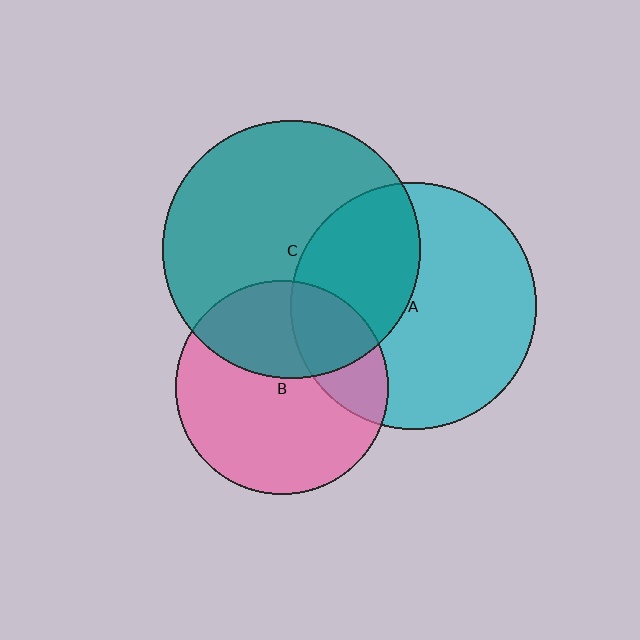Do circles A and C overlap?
Yes.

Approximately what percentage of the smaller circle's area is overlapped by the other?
Approximately 35%.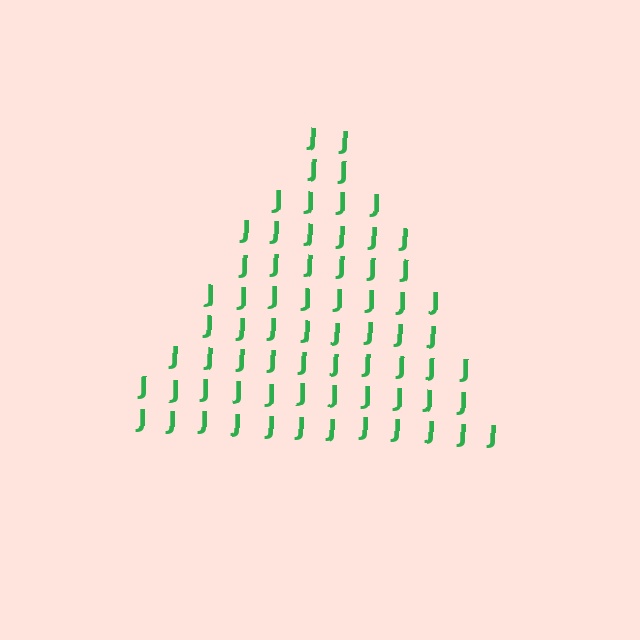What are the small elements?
The small elements are letter J's.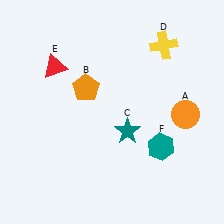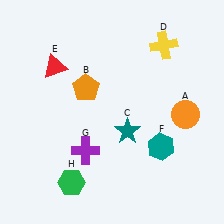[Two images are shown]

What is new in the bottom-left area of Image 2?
A green hexagon (H) was added in the bottom-left area of Image 2.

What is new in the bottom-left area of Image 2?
A purple cross (G) was added in the bottom-left area of Image 2.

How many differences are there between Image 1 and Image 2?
There are 2 differences between the two images.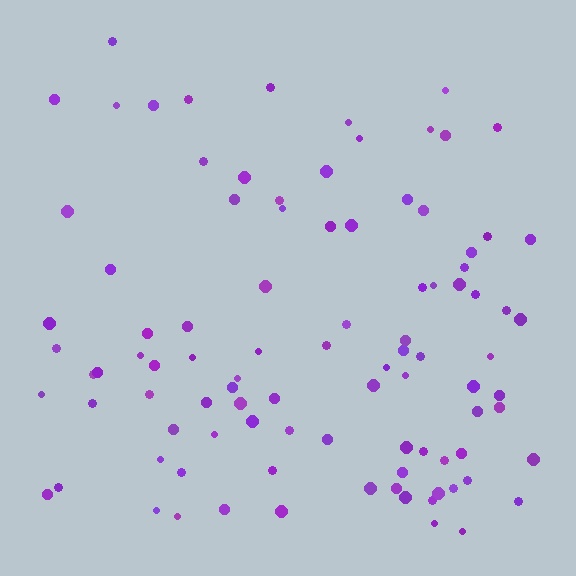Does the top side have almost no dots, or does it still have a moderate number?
Still a moderate number, just noticeably fewer than the bottom.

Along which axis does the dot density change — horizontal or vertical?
Vertical.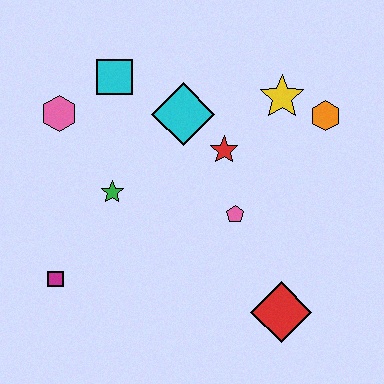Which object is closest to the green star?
The pink hexagon is closest to the green star.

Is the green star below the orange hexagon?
Yes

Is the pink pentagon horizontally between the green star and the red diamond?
Yes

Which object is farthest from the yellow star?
The magenta square is farthest from the yellow star.